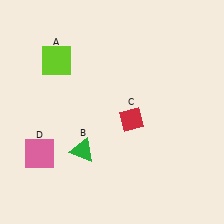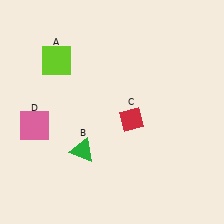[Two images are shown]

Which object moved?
The pink square (D) moved up.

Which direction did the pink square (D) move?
The pink square (D) moved up.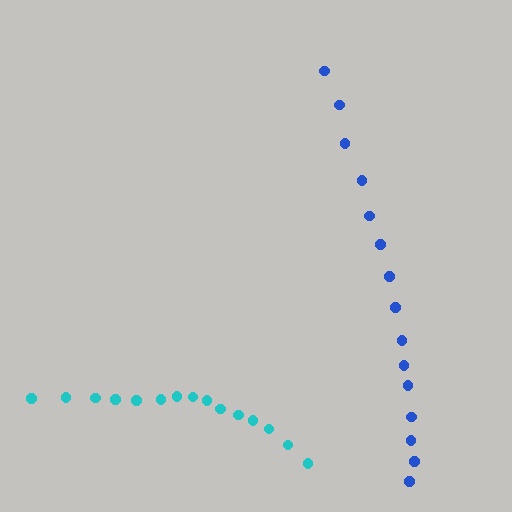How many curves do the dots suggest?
There are 2 distinct paths.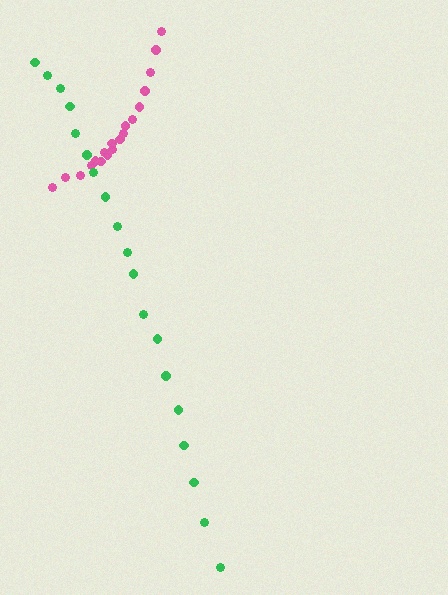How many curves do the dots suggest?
There are 2 distinct paths.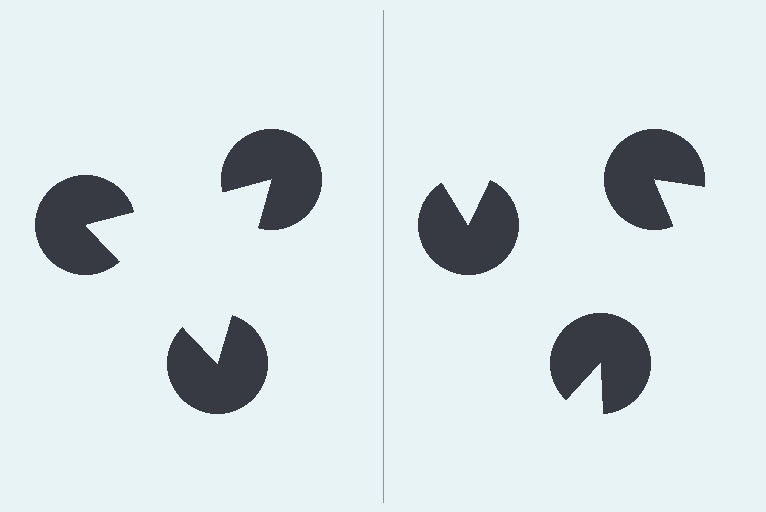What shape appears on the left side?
An illusory triangle.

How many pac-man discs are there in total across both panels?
6 — 3 on each side.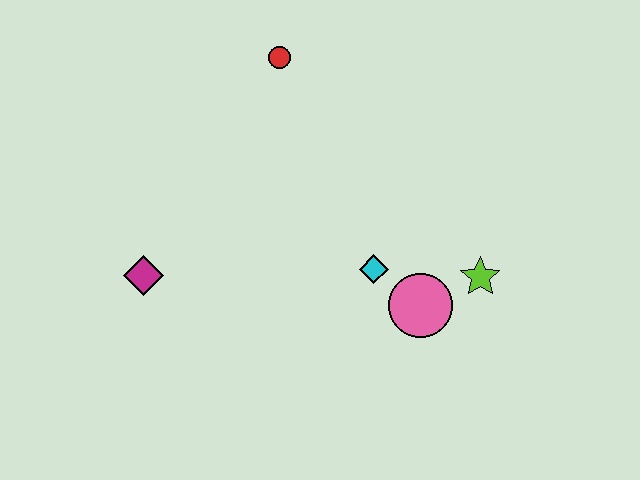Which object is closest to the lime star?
The pink circle is closest to the lime star.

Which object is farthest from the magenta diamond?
The lime star is farthest from the magenta diamond.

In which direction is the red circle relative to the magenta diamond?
The red circle is above the magenta diamond.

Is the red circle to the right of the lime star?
No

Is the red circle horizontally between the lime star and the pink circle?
No